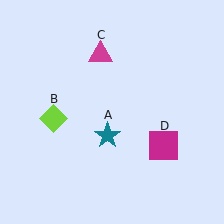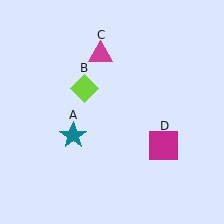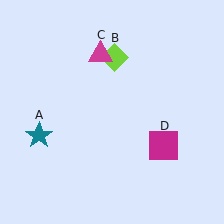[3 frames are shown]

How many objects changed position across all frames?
2 objects changed position: teal star (object A), lime diamond (object B).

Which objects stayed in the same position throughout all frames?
Magenta triangle (object C) and magenta square (object D) remained stationary.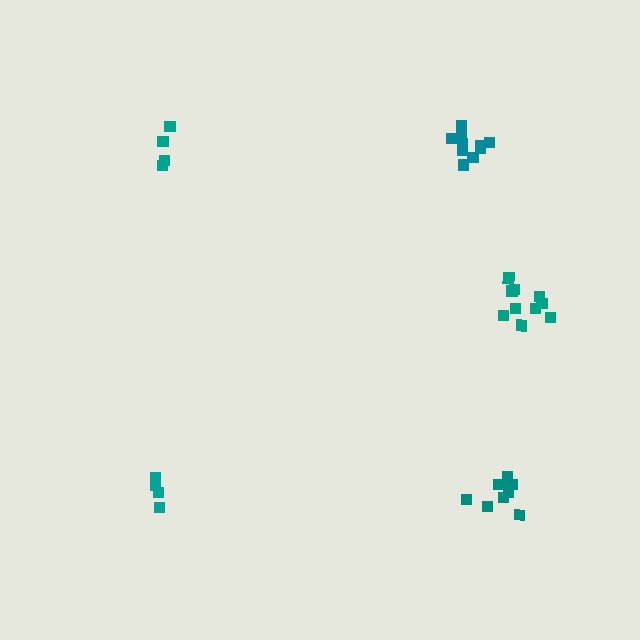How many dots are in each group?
Group 1: 10 dots, Group 2: 5 dots, Group 3: 9 dots, Group 4: 10 dots, Group 5: 5 dots (39 total).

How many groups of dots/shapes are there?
There are 5 groups.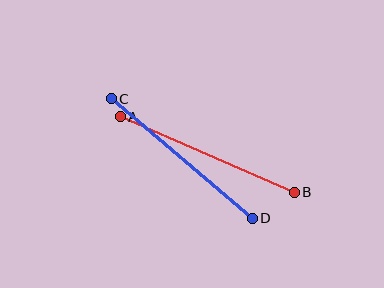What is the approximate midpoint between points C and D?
The midpoint is at approximately (182, 159) pixels.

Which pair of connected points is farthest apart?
Points A and B are farthest apart.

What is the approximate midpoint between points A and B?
The midpoint is at approximately (207, 155) pixels.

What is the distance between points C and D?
The distance is approximately 185 pixels.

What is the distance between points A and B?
The distance is approximately 190 pixels.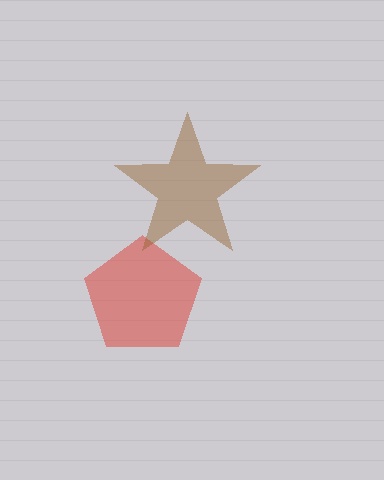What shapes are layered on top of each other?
The layered shapes are: a red pentagon, a brown star.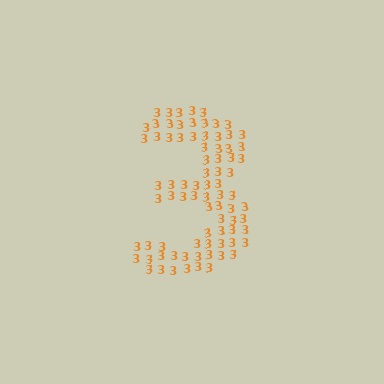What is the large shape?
The large shape is the digit 3.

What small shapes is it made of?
It is made of small digit 3's.